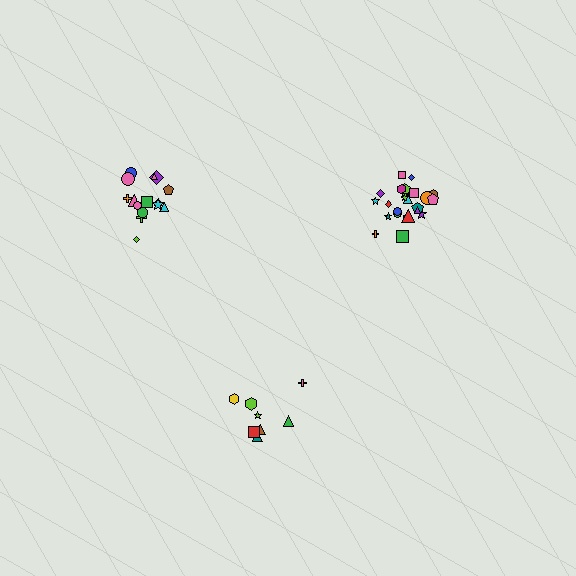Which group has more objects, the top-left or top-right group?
The top-right group.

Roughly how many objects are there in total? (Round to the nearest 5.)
Roughly 50 objects in total.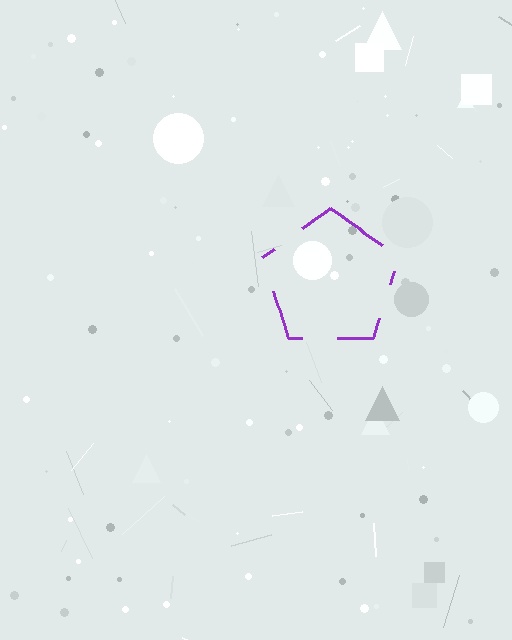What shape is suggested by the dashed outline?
The dashed outline suggests a pentagon.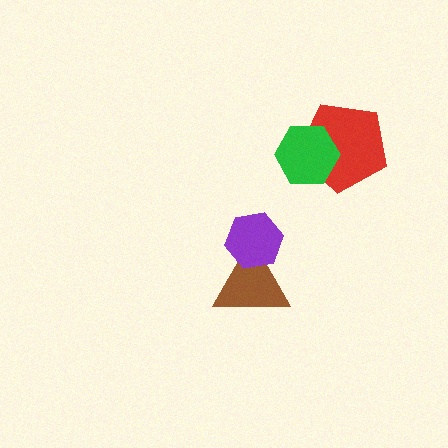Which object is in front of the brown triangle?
The purple hexagon is in front of the brown triangle.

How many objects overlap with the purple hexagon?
1 object overlaps with the purple hexagon.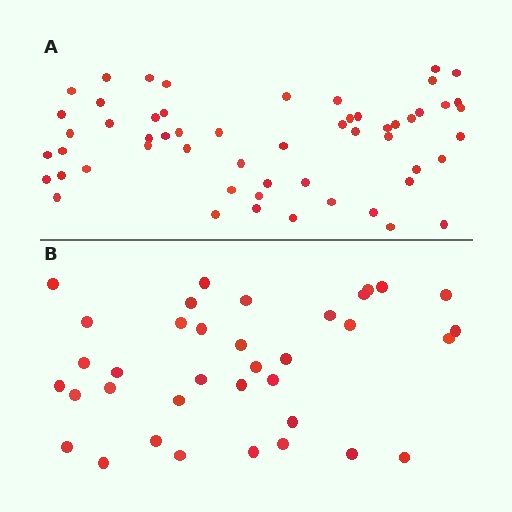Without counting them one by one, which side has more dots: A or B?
Region A (the top region) has more dots.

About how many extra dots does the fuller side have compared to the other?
Region A has approximately 20 more dots than region B.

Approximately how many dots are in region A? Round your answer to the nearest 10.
About 60 dots. (The exact count is 56, which rounds to 60.)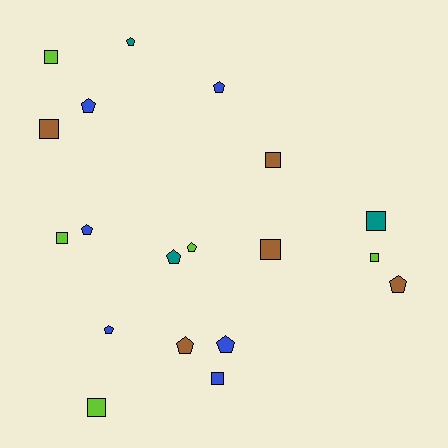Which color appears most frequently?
Blue, with 6 objects.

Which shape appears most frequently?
Pentagon, with 10 objects.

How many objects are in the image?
There are 19 objects.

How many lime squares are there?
There are 4 lime squares.